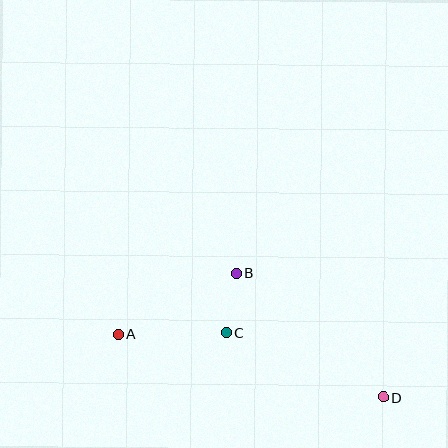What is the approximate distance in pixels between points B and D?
The distance between B and D is approximately 193 pixels.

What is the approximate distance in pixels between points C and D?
The distance between C and D is approximately 170 pixels.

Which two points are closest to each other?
Points B and C are closest to each other.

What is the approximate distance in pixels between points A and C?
The distance between A and C is approximately 108 pixels.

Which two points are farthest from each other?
Points A and D are farthest from each other.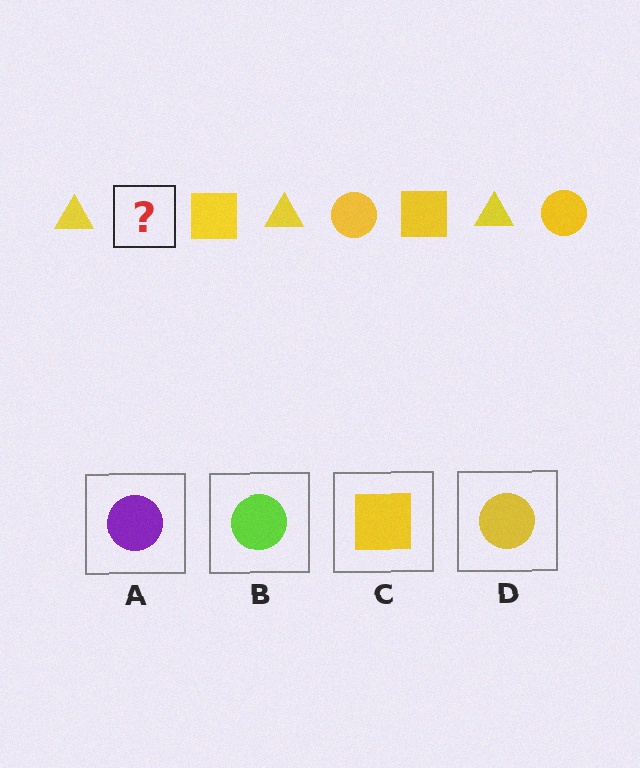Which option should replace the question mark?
Option D.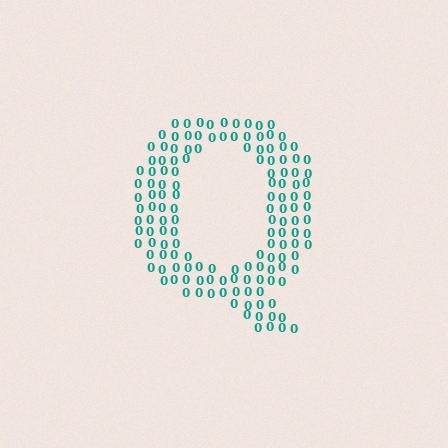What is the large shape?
The large shape is the letter Q.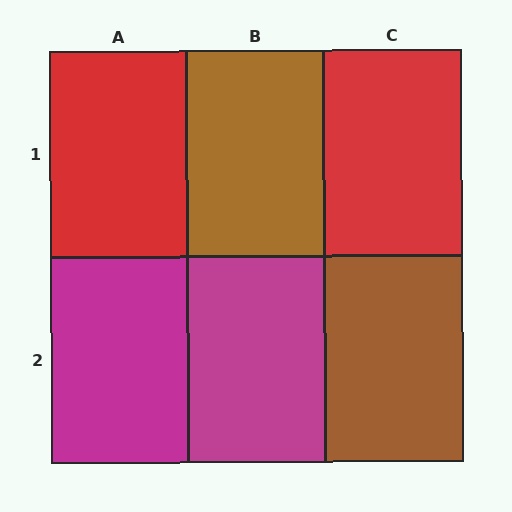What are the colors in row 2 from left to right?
Magenta, magenta, brown.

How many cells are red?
2 cells are red.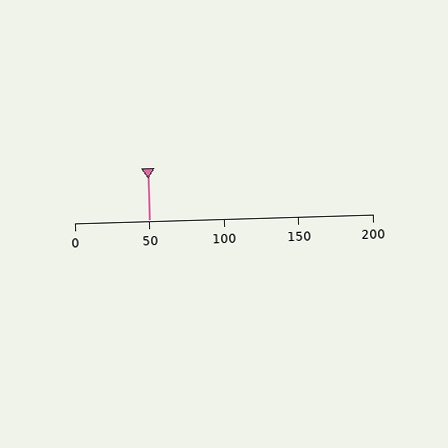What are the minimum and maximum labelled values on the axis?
The axis runs from 0 to 200.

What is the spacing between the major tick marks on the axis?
The major ticks are spaced 50 apart.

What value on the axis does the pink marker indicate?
The marker indicates approximately 50.